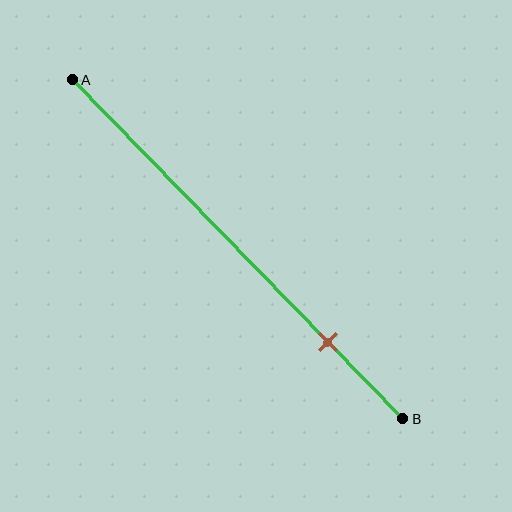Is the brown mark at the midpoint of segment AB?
No, the mark is at about 75% from A, not at the 50% midpoint.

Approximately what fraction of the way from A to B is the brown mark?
The brown mark is approximately 75% of the way from A to B.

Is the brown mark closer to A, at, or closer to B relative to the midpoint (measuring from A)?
The brown mark is closer to point B than the midpoint of segment AB.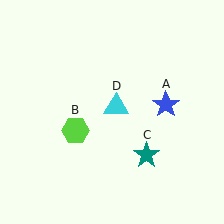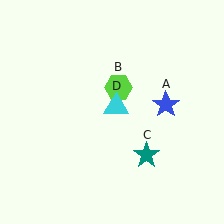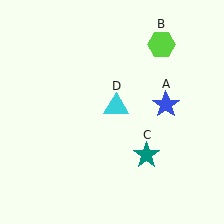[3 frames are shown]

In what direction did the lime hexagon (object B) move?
The lime hexagon (object B) moved up and to the right.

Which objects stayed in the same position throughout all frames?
Blue star (object A) and teal star (object C) and cyan triangle (object D) remained stationary.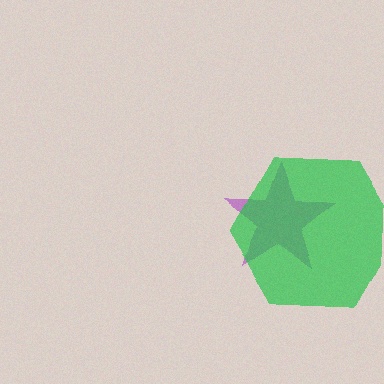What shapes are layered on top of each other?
The layered shapes are: a purple star, a green hexagon.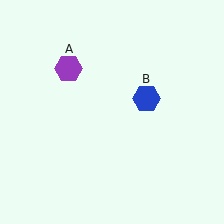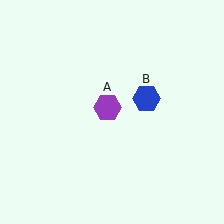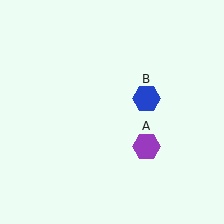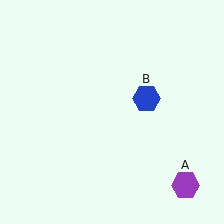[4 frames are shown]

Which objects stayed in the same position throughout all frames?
Blue hexagon (object B) remained stationary.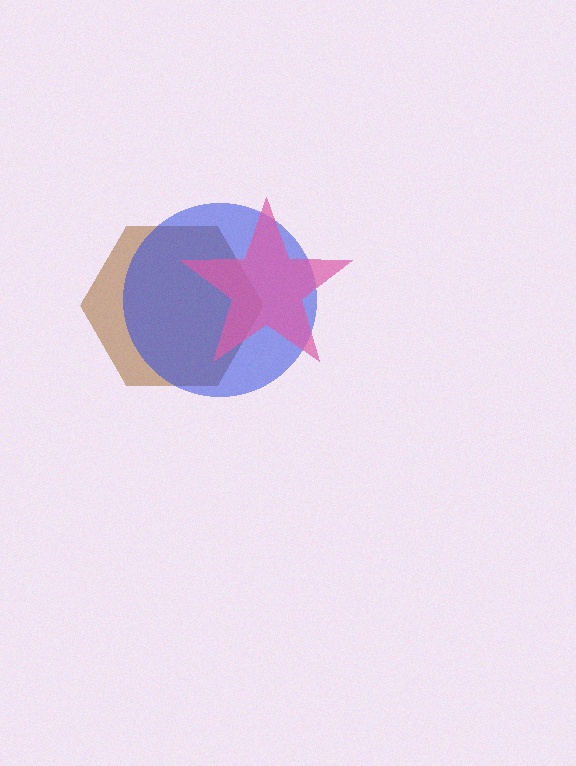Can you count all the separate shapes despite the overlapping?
Yes, there are 3 separate shapes.